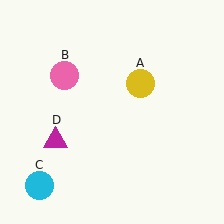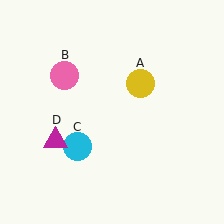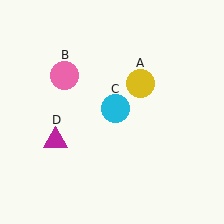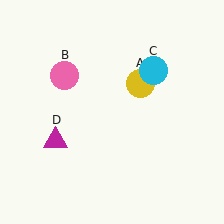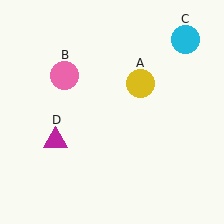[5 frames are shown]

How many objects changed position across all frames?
1 object changed position: cyan circle (object C).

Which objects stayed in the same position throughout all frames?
Yellow circle (object A) and pink circle (object B) and magenta triangle (object D) remained stationary.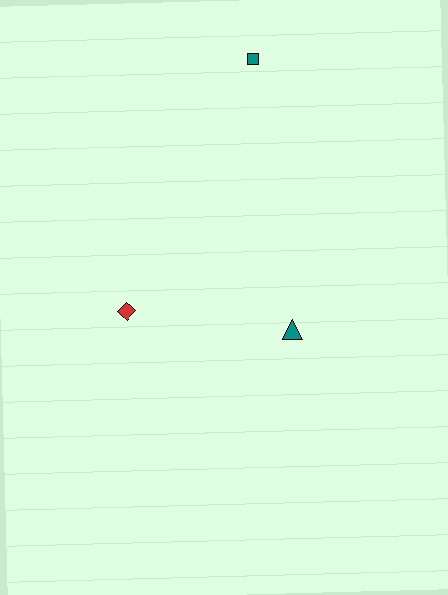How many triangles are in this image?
There is 1 triangle.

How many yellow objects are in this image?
There are no yellow objects.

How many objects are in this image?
There are 3 objects.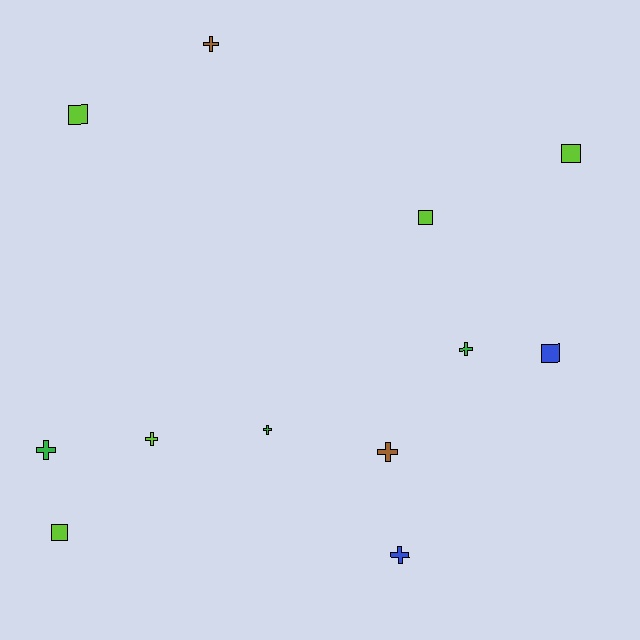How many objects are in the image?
There are 12 objects.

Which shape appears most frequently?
Cross, with 7 objects.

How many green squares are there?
There are no green squares.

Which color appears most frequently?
Lime, with 5 objects.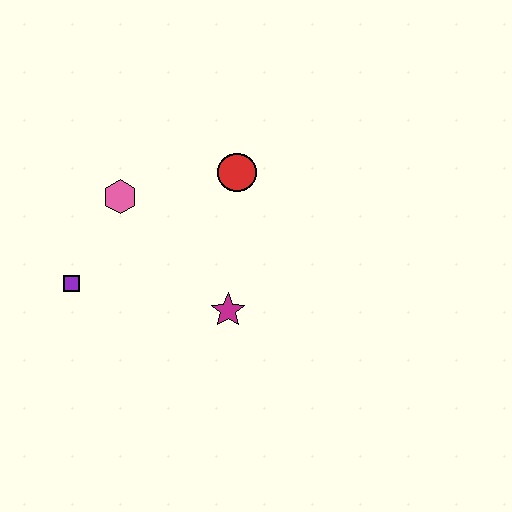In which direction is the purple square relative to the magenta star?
The purple square is to the left of the magenta star.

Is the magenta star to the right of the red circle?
No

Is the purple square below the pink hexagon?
Yes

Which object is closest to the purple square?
The pink hexagon is closest to the purple square.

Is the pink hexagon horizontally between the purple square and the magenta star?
Yes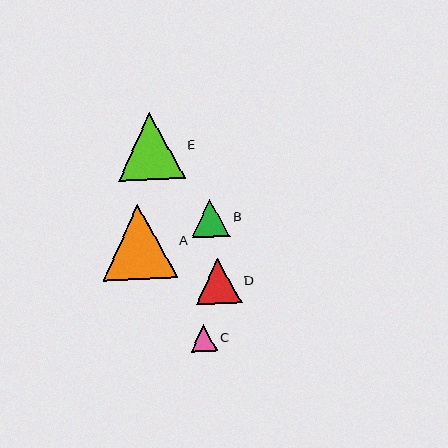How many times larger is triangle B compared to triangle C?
Triangle B is approximately 1.5 times the size of triangle C.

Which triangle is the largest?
Triangle A is the largest with a size of approximately 74 pixels.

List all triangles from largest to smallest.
From largest to smallest: A, E, D, B, C.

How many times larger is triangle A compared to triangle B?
Triangle A is approximately 1.9 times the size of triangle B.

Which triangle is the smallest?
Triangle C is the smallest with a size of approximately 26 pixels.